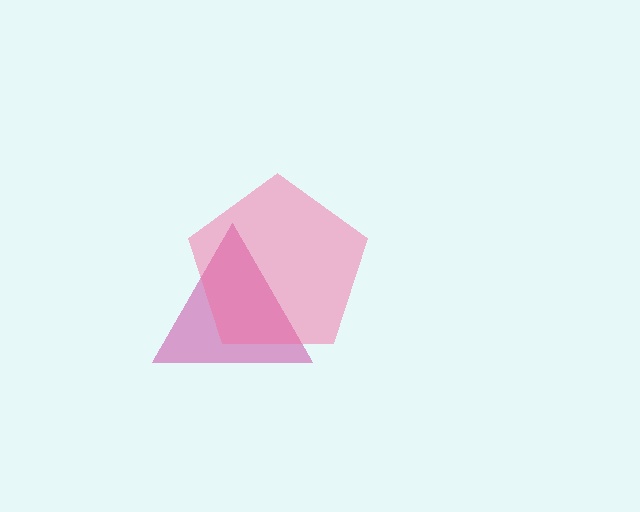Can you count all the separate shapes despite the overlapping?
Yes, there are 2 separate shapes.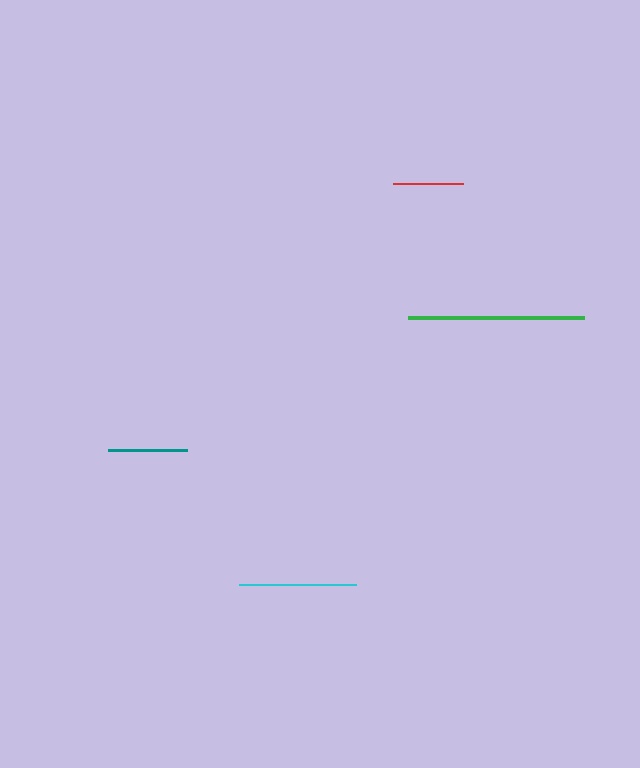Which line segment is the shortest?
The red line is the shortest at approximately 71 pixels.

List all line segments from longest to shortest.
From longest to shortest: green, cyan, teal, red.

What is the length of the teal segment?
The teal segment is approximately 79 pixels long.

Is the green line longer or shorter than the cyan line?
The green line is longer than the cyan line.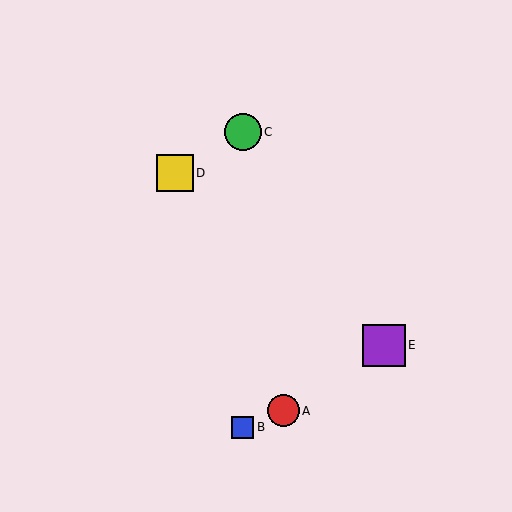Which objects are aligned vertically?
Objects B, C are aligned vertically.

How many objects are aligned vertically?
2 objects (B, C) are aligned vertically.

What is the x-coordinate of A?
Object A is at x≈283.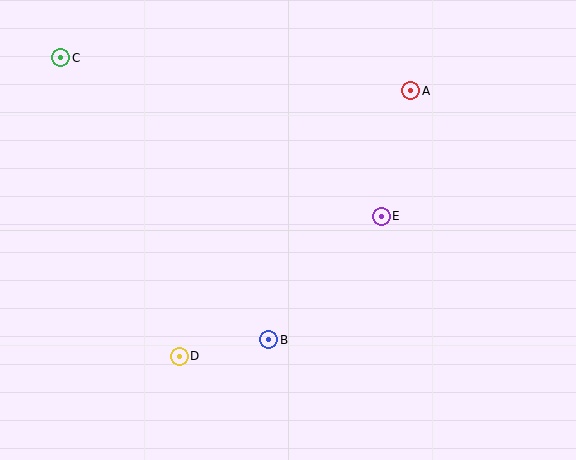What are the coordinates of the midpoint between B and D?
The midpoint between B and D is at (224, 348).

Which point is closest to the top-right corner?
Point A is closest to the top-right corner.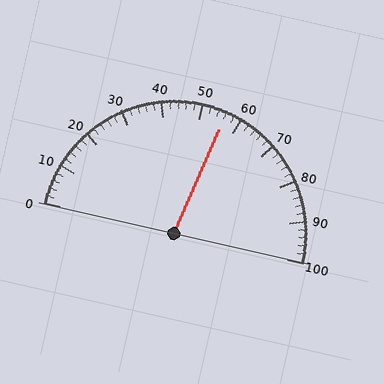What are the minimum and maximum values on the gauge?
The gauge ranges from 0 to 100.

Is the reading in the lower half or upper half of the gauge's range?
The reading is in the upper half of the range (0 to 100).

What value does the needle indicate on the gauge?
The needle indicates approximately 56.